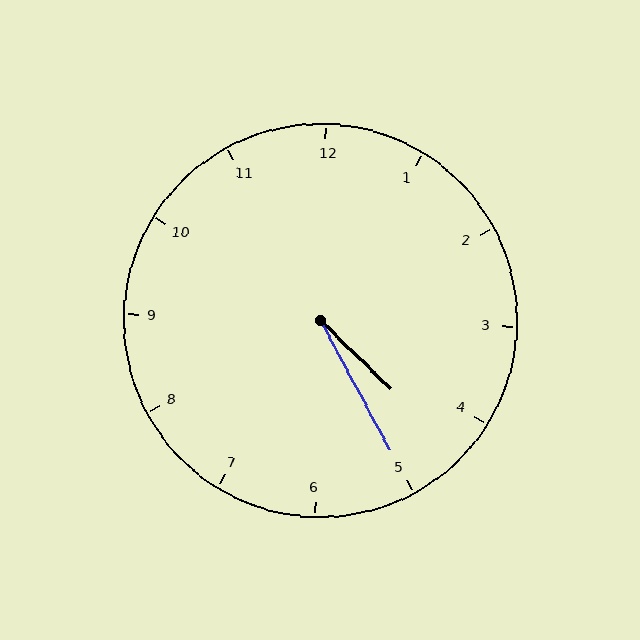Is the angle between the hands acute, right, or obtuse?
It is acute.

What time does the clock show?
4:25.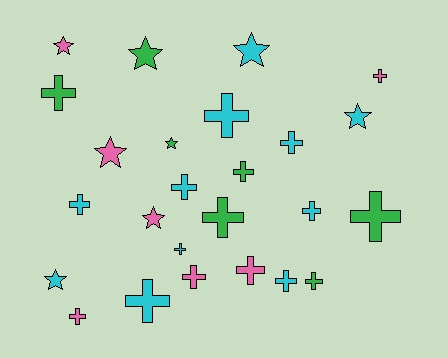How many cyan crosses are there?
There are 8 cyan crosses.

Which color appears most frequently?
Cyan, with 11 objects.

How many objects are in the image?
There are 25 objects.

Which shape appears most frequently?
Cross, with 17 objects.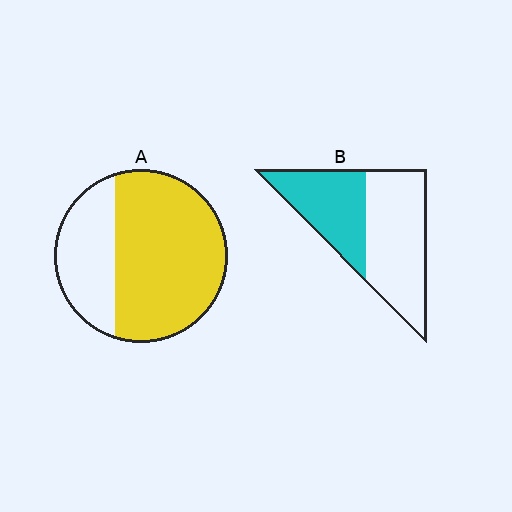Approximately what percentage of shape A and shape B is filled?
A is approximately 70% and B is approximately 40%.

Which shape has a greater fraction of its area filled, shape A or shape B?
Shape A.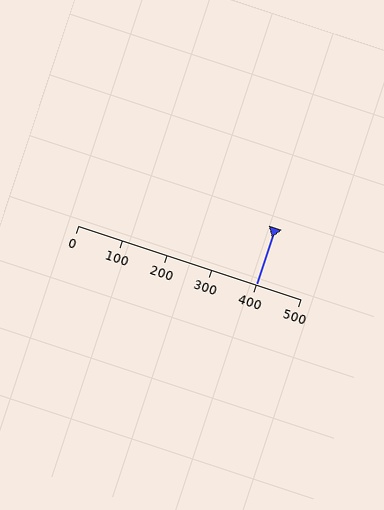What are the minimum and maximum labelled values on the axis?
The axis runs from 0 to 500.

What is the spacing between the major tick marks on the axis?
The major ticks are spaced 100 apart.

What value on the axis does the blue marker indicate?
The marker indicates approximately 400.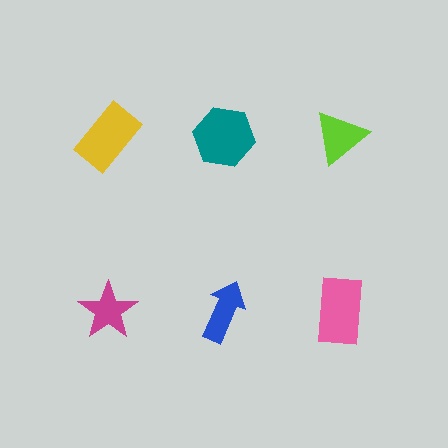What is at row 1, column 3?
A lime triangle.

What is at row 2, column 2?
A blue arrow.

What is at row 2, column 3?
A pink rectangle.